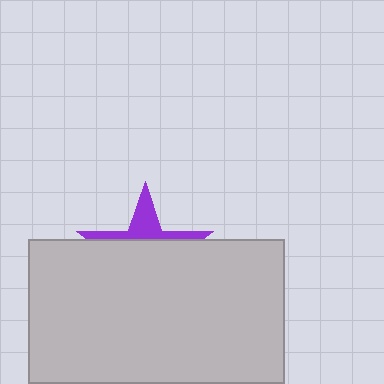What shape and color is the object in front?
The object in front is a light gray rectangle.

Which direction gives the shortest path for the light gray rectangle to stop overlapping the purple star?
Moving down gives the shortest separation.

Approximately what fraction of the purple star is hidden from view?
Roughly 69% of the purple star is hidden behind the light gray rectangle.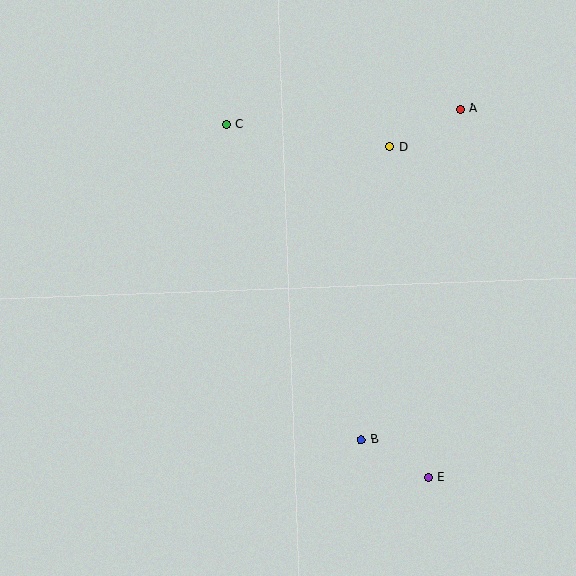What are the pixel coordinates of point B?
Point B is at (361, 440).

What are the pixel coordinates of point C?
Point C is at (226, 124).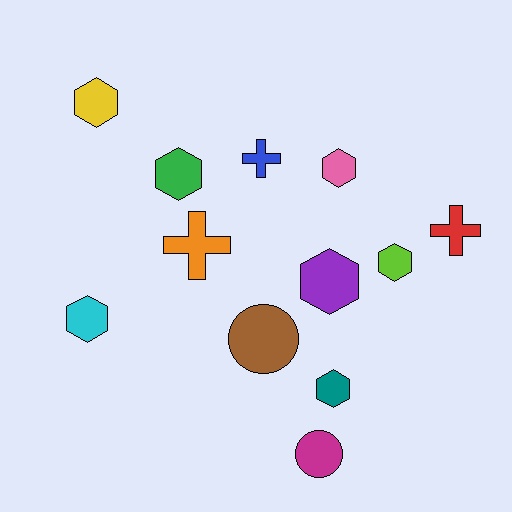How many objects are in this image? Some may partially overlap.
There are 12 objects.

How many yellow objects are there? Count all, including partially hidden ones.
There is 1 yellow object.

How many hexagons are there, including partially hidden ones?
There are 7 hexagons.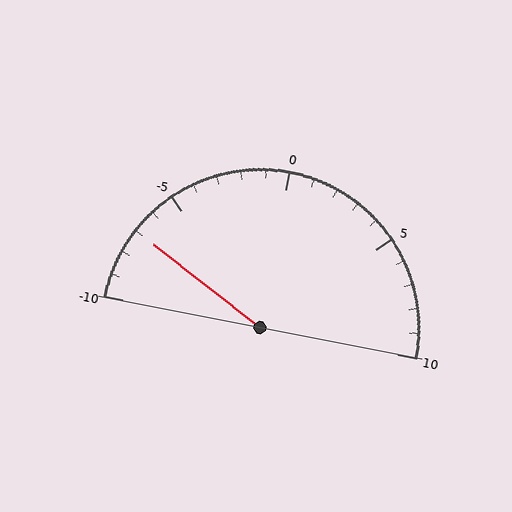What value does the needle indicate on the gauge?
The needle indicates approximately -7.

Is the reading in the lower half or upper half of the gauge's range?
The reading is in the lower half of the range (-10 to 10).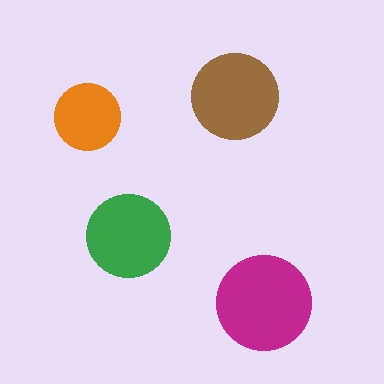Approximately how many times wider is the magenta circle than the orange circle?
About 1.5 times wider.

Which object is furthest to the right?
The magenta circle is rightmost.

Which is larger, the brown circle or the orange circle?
The brown one.